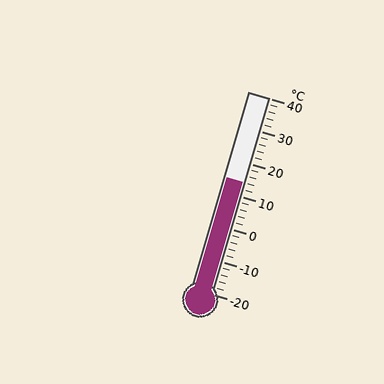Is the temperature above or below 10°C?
The temperature is above 10°C.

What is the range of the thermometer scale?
The thermometer scale ranges from -20°C to 40°C.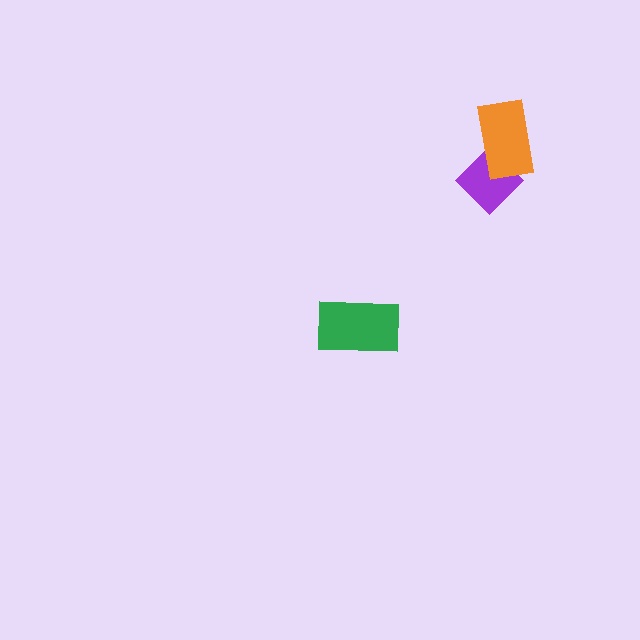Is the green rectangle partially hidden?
No, no other shape covers it.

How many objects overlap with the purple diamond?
1 object overlaps with the purple diamond.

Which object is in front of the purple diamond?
The orange rectangle is in front of the purple diamond.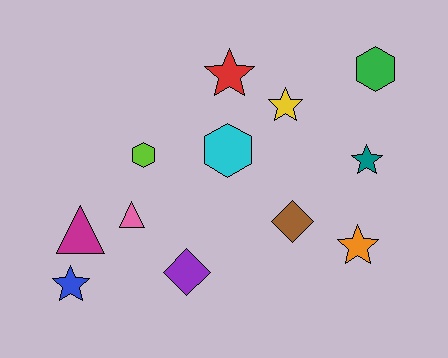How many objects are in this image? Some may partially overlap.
There are 12 objects.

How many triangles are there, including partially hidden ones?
There are 2 triangles.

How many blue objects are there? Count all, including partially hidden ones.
There is 1 blue object.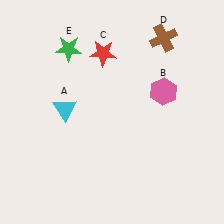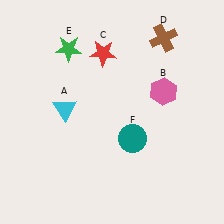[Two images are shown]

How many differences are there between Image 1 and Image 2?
There is 1 difference between the two images.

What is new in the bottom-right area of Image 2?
A teal circle (F) was added in the bottom-right area of Image 2.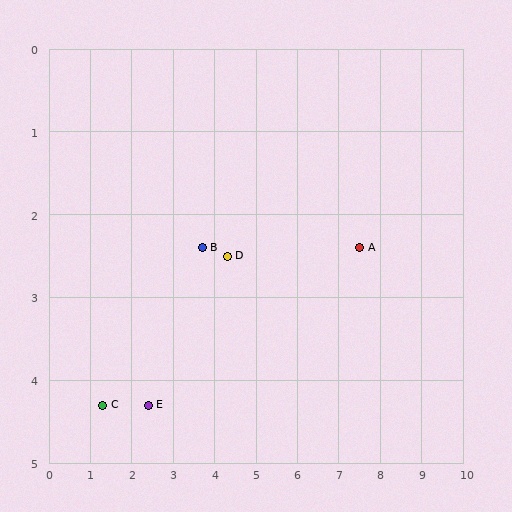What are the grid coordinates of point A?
Point A is at approximately (7.5, 2.4).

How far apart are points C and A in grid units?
Points C and A are about 6.5 grid units apart.